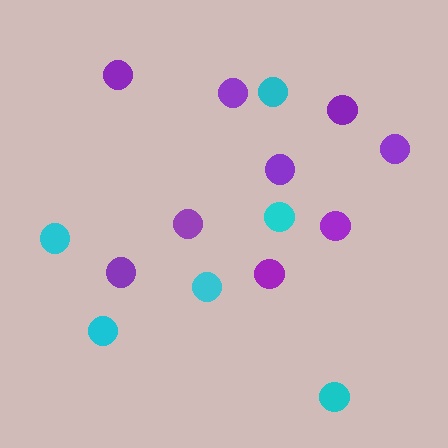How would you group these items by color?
There are 2 groups: one group of purple circles (9) and one group of cyan circles (6).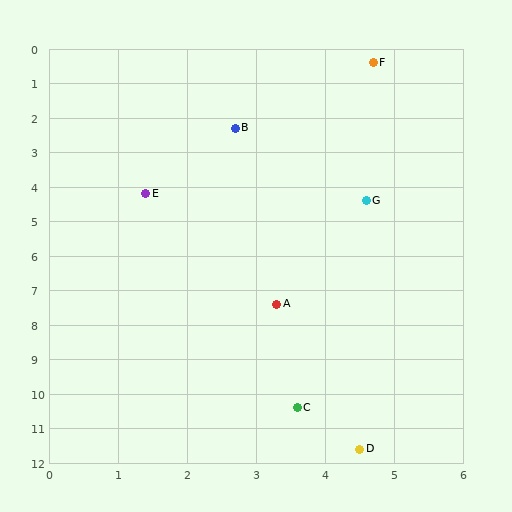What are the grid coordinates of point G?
Point G is at approximately (4.6, 4.4).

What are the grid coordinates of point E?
Point E is at approximately (1.4, 4.2).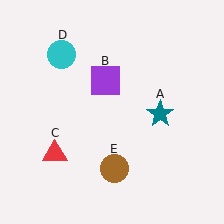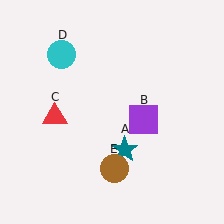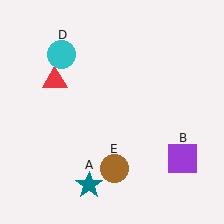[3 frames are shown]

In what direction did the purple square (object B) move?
The purple square (object B) moved down and to the right.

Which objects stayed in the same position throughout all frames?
Cyan circle (object D) and brown circle (object E) remained stationary.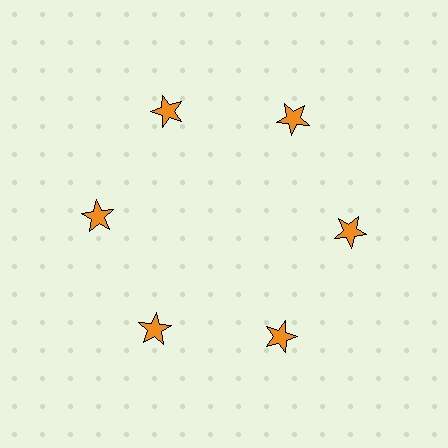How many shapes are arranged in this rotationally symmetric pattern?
There are 6 shapes, arranged in 6 groups of 1.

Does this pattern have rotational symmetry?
Yes, this pattern has 6-fold rotational symmetry. It looks the same after rotating 60 degrees around the center.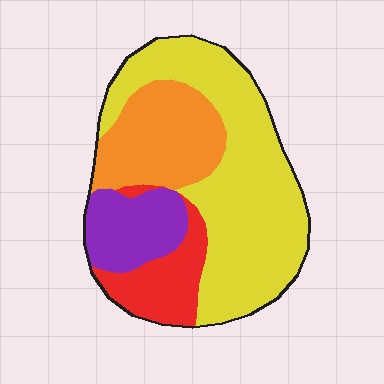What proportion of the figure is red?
Red covers 14% of the figure.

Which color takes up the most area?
Yellow, at roughly 50%.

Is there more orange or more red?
Orange.